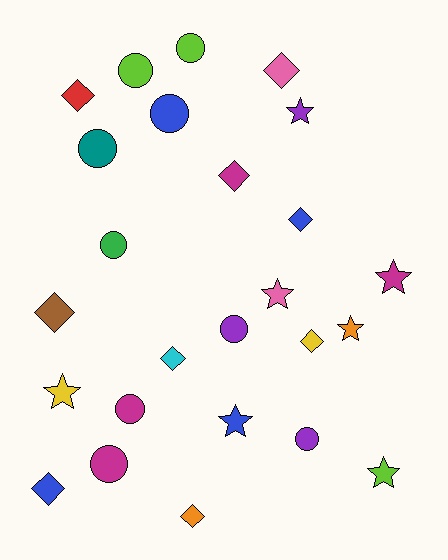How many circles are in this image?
There are 9 circles.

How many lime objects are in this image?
There are 3 lime objects.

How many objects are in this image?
There are 25 objects.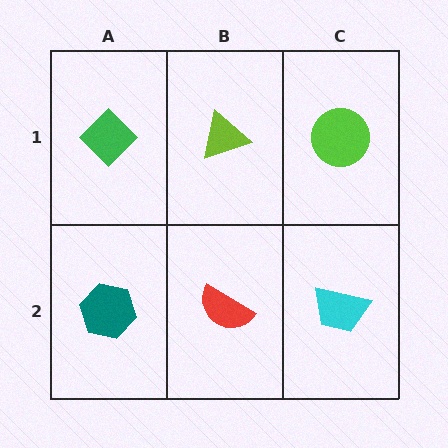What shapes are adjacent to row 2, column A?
A green diamond (row 1, column A), a red semicircle (row 2, column B).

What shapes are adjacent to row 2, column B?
A lime triangle (row 1, column B), a teal hexagon (row 2, column A), a cyan trapezoid (row 2, column C).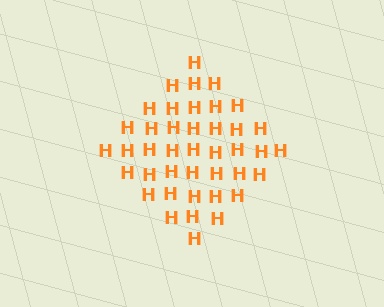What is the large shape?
The large shape is a diamond.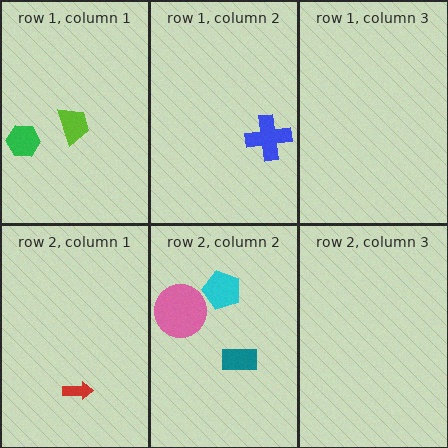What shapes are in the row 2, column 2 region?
The teal rectangle, the cyan pentagon, the pink circle.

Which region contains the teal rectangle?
The row 2, column 2 region.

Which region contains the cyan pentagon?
The row 2, column 2 region.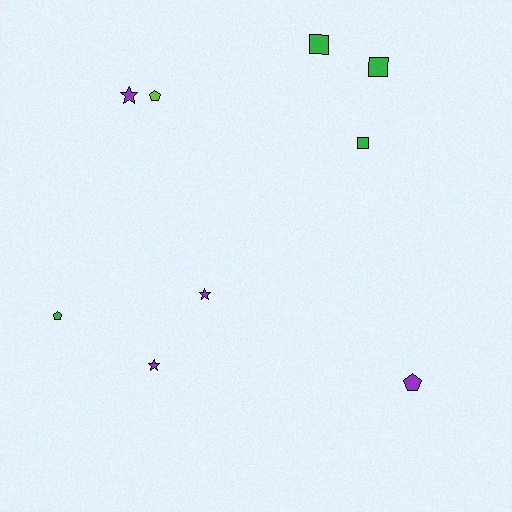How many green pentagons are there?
There is 1 green pentagon.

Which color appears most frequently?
Purple, with 4 objects.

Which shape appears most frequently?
Pentagon, with 3 objects.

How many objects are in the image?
There are 9 objects.